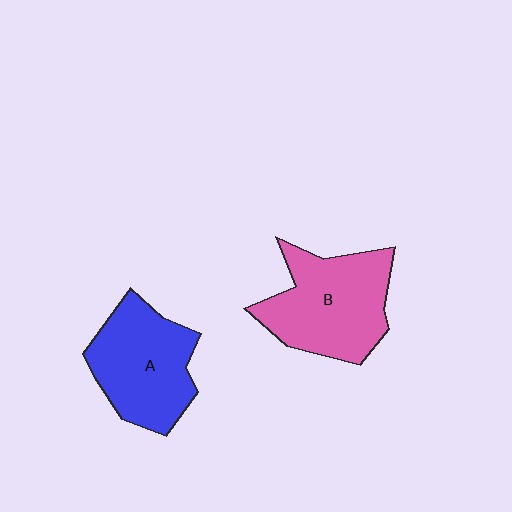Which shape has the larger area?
Shape B (pink).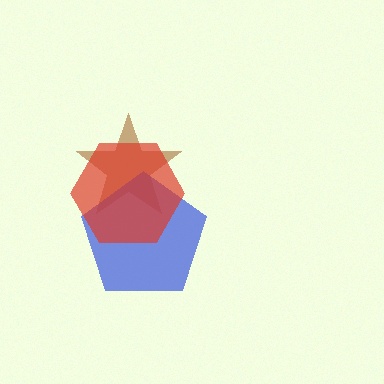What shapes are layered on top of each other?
The layered shapes are: a brown star, a blue pentagon, a red hexagon.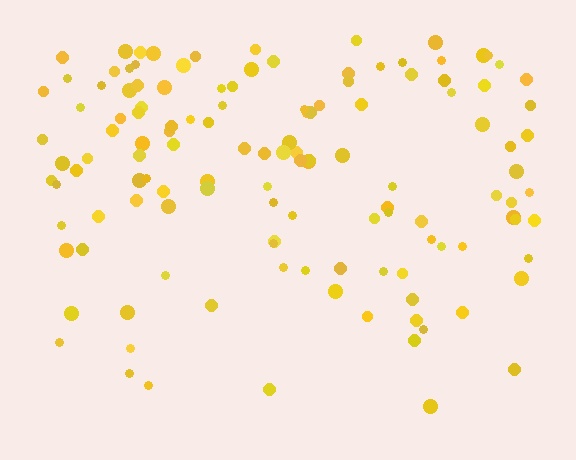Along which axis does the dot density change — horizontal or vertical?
Vertical.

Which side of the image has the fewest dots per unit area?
The bottom.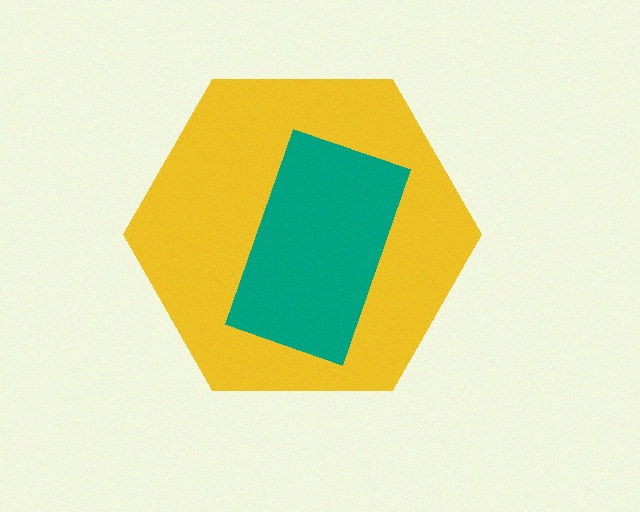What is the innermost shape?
The teal rectangle.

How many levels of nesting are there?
2.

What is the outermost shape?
The yellow hexagon.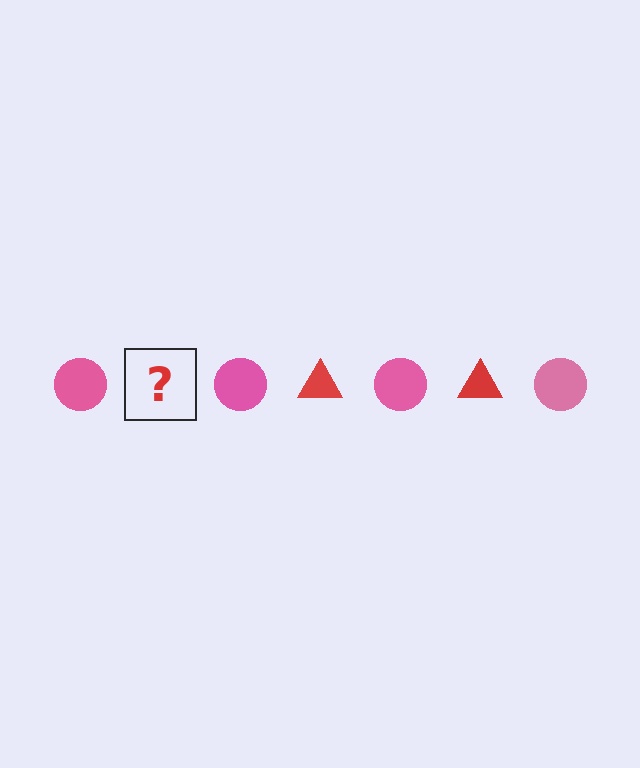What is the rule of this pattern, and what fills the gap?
The rule is that the pattern alternates between pink circle and red triangle. The gap should be filled with a red triangle.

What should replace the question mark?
The question mark should be replaced with a red triangle.